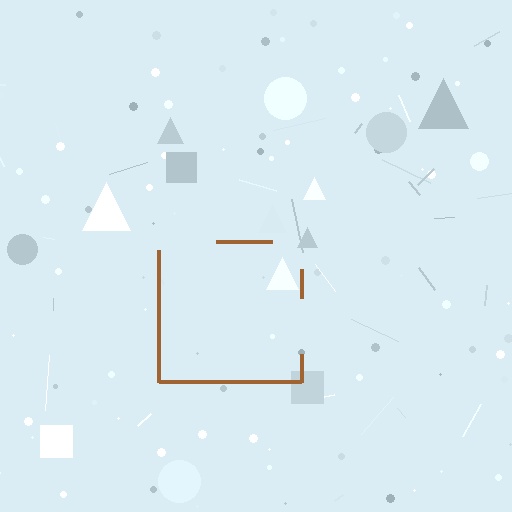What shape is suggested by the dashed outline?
The dashed outline suggests a square.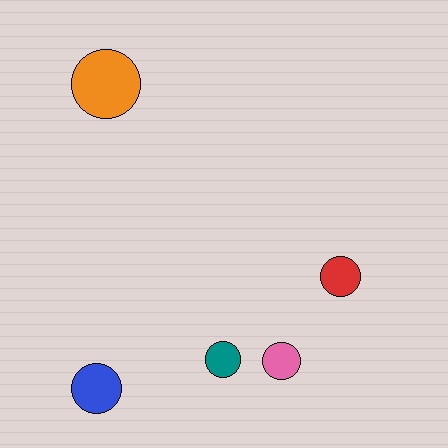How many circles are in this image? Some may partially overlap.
There are 5 circles.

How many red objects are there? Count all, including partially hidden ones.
There is 1 red object.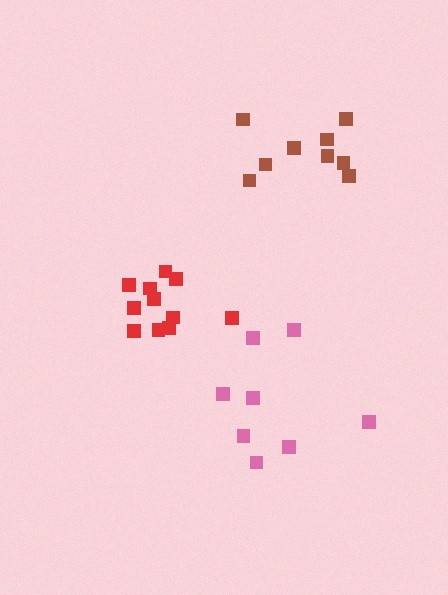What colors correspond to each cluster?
The clusters are colored: brown, red, pink.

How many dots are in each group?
Group 1: 9 dots, Group 2: 11 dots, Group 3: 8 dots (28 total).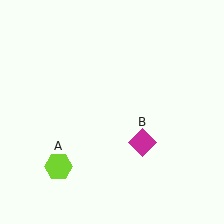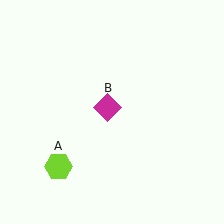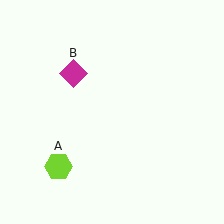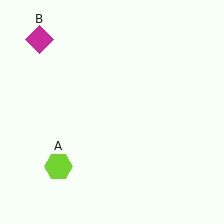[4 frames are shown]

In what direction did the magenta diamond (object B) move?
The magenta diamond (object B) moved up and to the left.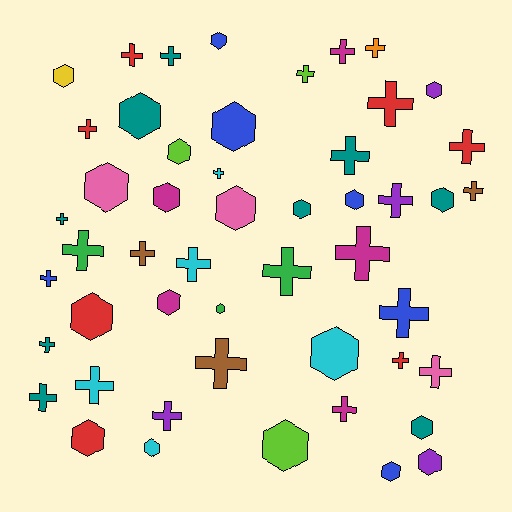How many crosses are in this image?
There are 28 crosses.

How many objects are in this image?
There are 50 objects.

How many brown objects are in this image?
There are 3 brown objects.